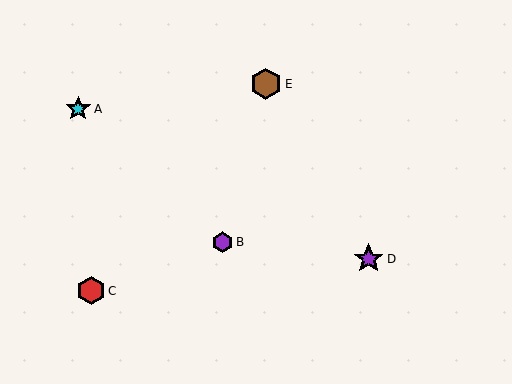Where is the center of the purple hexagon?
The center of the purple hexagon is at (222, 242).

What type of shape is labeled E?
Shape E is a brown hexagon.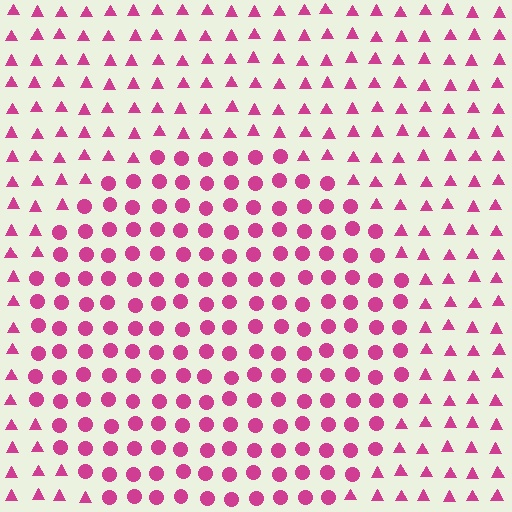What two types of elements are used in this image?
The image uses circles inside the circle region and triangles outside it.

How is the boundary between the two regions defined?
The boundary is defined by a change in element shape: circles inside vs. triangles outside. All elements share the same color and spacing.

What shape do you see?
I see a circle.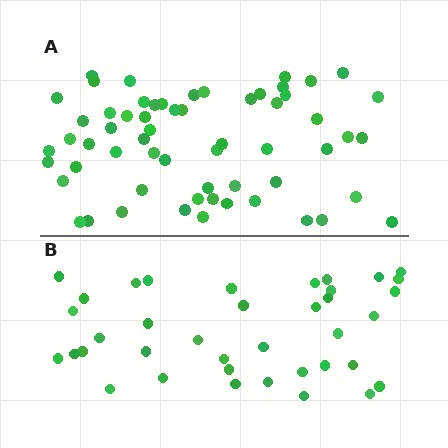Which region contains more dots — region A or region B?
Region A (the top region) has more dots.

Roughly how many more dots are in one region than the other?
Region A has approximately 20 more dots than region B.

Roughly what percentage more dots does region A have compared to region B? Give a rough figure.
About 60% more.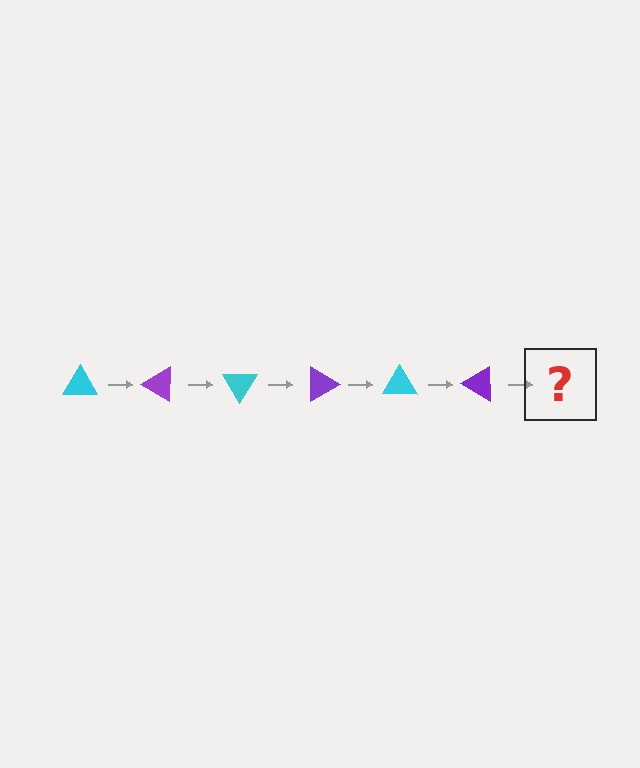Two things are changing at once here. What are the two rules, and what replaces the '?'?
The two rules are that it rotates 30 degrees each step and the color cycles through cyan and purple. The '?' should be a cyan triangle, rotated 180 degrees from the start.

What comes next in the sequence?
The next element should be a cyan triangle, rotated 180 degrees from the start.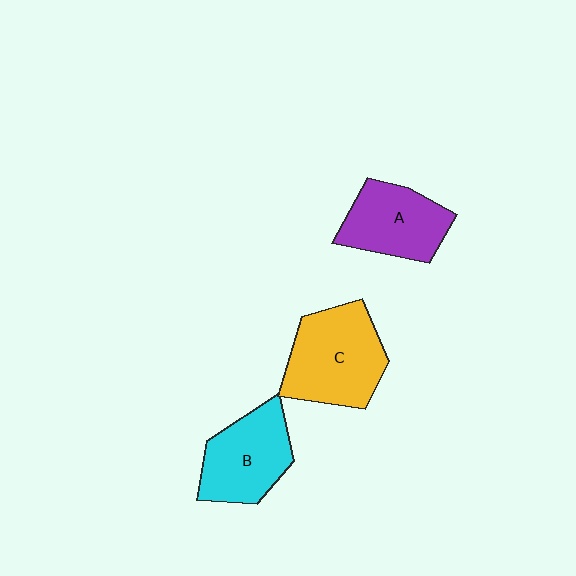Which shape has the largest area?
Shape C (yellow).